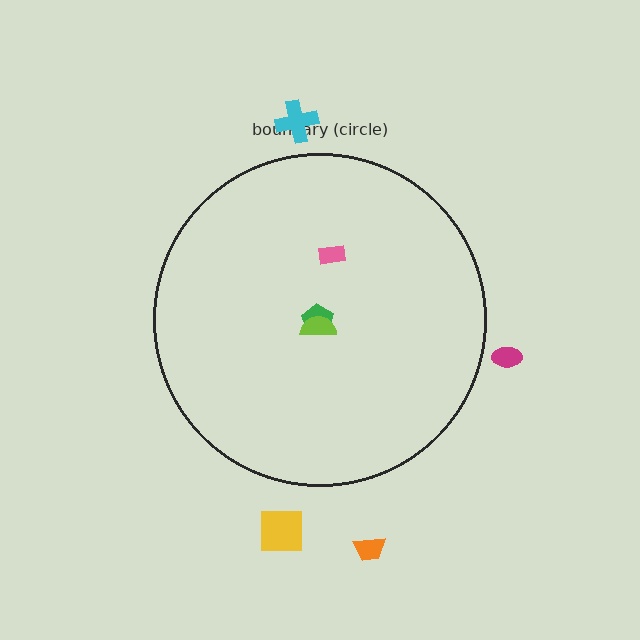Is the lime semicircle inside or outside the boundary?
Inside.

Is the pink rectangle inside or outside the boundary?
Inside.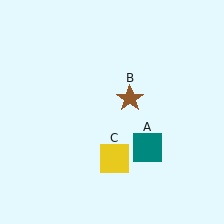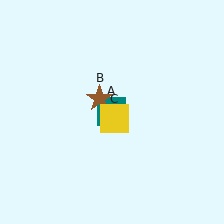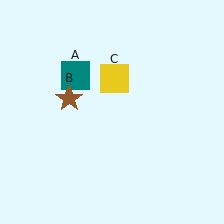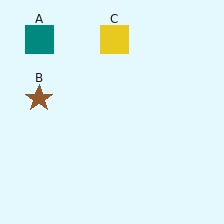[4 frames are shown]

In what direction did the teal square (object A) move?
The teal square (object A) moved up and to the left.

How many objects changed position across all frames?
3 objects changed position: teal square (object A), brown star (object B), yellow square (object C).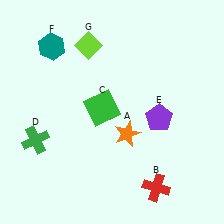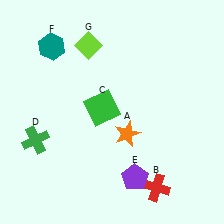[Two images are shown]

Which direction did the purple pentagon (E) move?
The purple pentagon (E) moved down.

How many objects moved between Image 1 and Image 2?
1 object moved between the two images.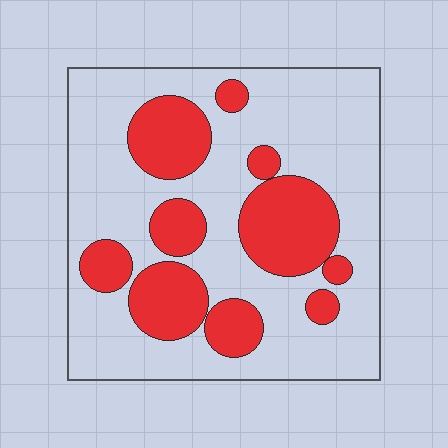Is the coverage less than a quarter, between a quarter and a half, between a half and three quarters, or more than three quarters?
Between a quarter and a half.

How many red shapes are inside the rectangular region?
10.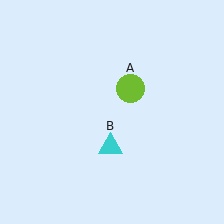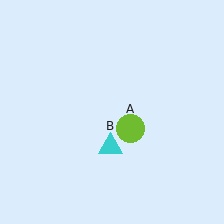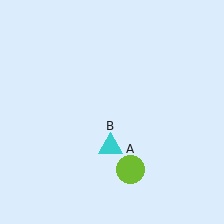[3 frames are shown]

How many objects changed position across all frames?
1 object changed position: lime circle (object A).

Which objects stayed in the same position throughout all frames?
Cyan triangle (object B) remained stationary.